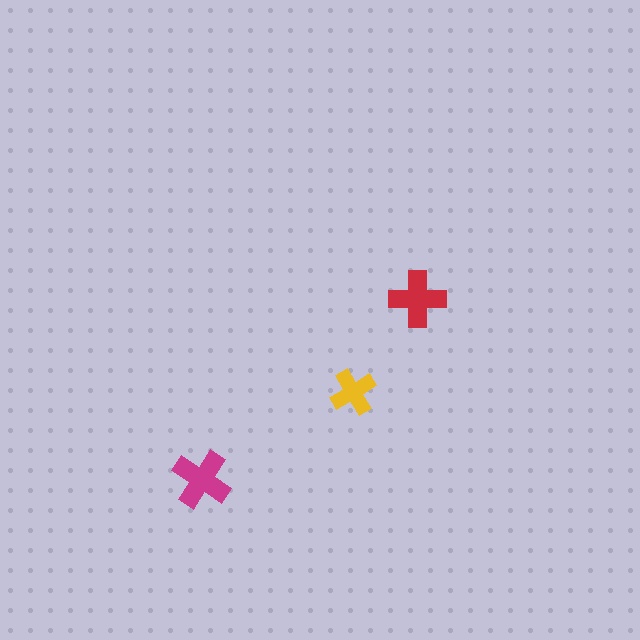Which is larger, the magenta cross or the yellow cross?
The magenta one.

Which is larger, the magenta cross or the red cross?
The magenta one.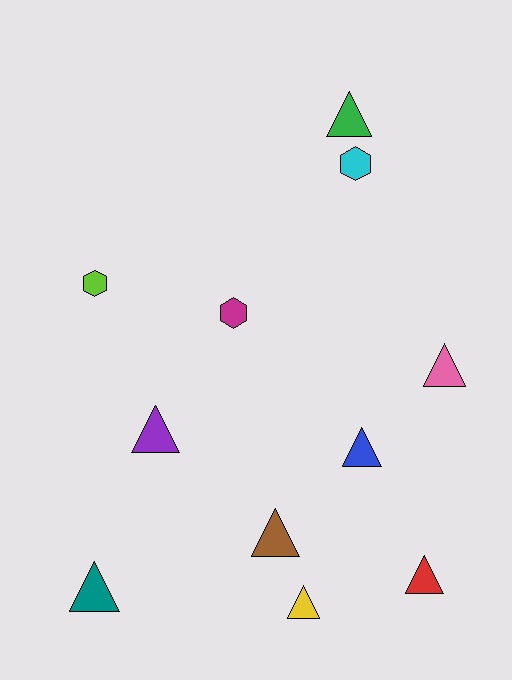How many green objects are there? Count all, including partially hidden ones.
There is 1 green object.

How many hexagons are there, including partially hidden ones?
There are 3 hexagons.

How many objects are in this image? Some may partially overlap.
There are 11 objects.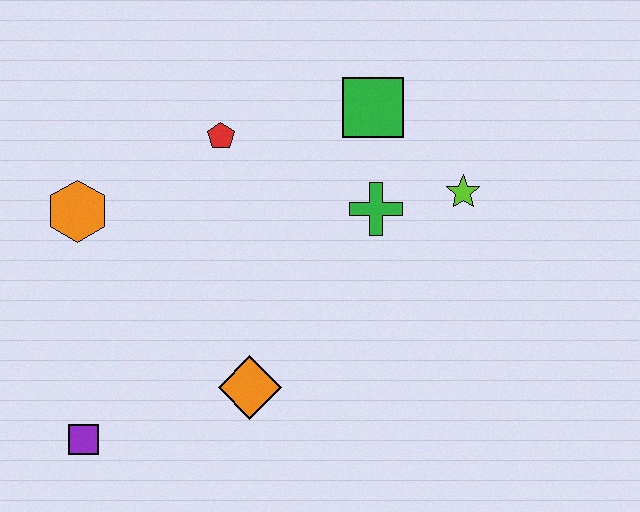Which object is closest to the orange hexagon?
The red pentagon is closest to the orange hexagon.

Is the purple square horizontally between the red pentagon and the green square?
No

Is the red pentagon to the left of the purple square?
No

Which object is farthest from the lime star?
The purple square is farthest from the lime star.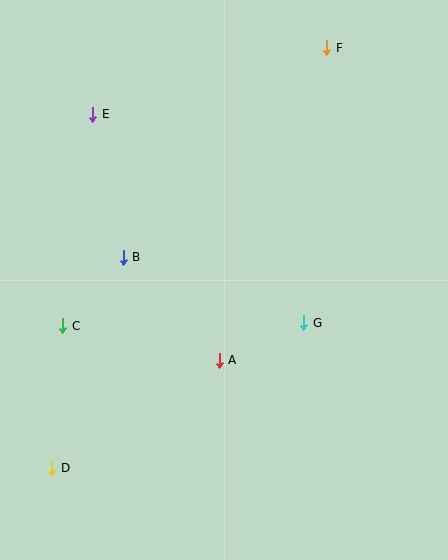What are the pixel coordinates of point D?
Point D is at (52, 468).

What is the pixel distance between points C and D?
The distance between C and D is 143 pixels.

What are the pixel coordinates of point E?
Point E is at (93, 114).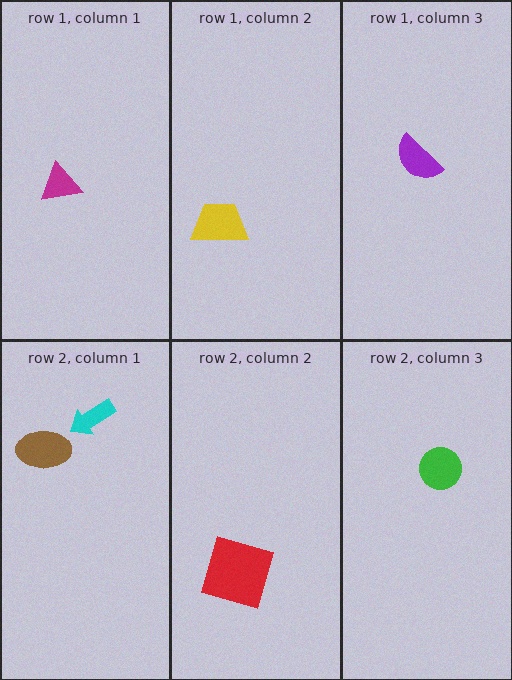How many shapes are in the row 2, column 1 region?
2.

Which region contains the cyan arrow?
The row 2, column 1 region.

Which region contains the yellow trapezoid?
The row 1, column 2 region.